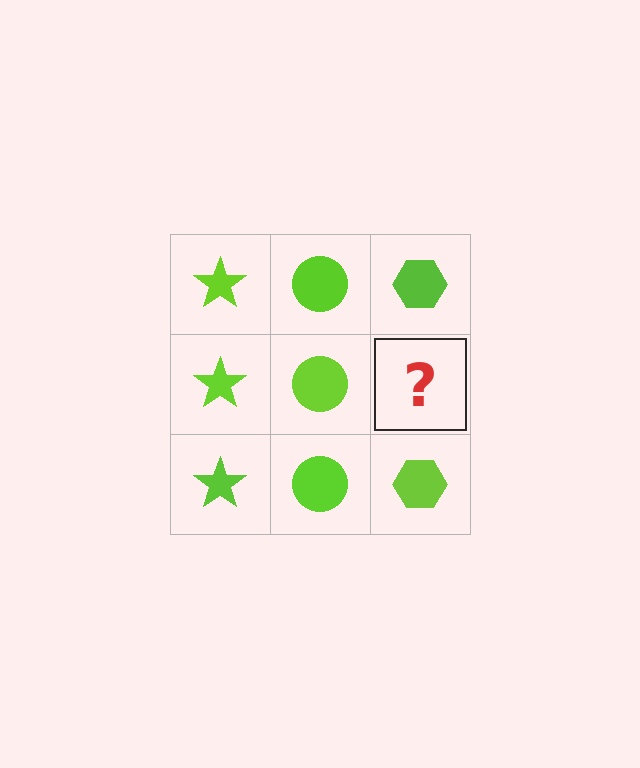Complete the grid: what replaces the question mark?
The question mark should be replaced with a lime hexagon.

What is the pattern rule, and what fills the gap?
The rule is that each column has a consistent shape. The gap should be filled with a lime hexagon.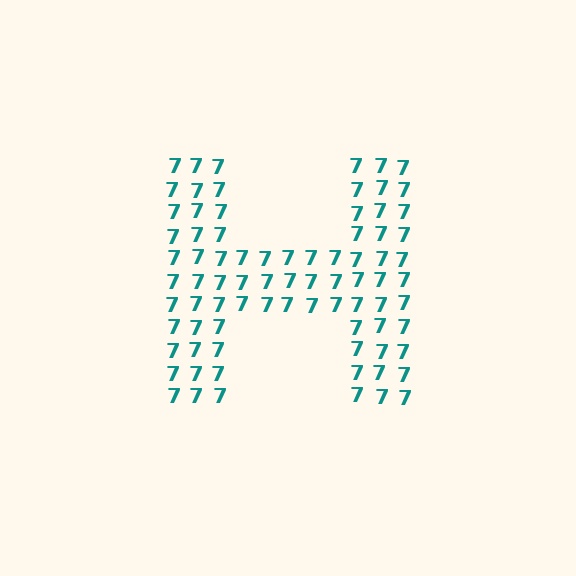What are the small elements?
The small elements are digit 7's.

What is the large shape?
The large shape is the letter H.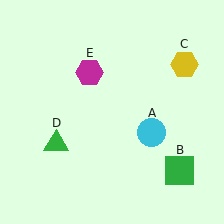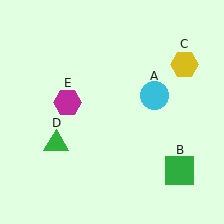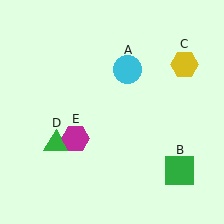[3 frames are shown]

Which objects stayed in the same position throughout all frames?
Green square (object B) and yellow hexagon (object C) and green triangle (object D) remained stationary.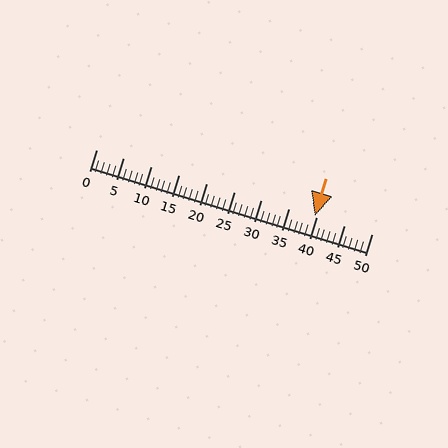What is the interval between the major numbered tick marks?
The major tick marks are spaced 5 units apart.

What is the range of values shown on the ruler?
The ruler shows values from 0 to 50.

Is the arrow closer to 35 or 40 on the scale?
The arrow is closer to 40.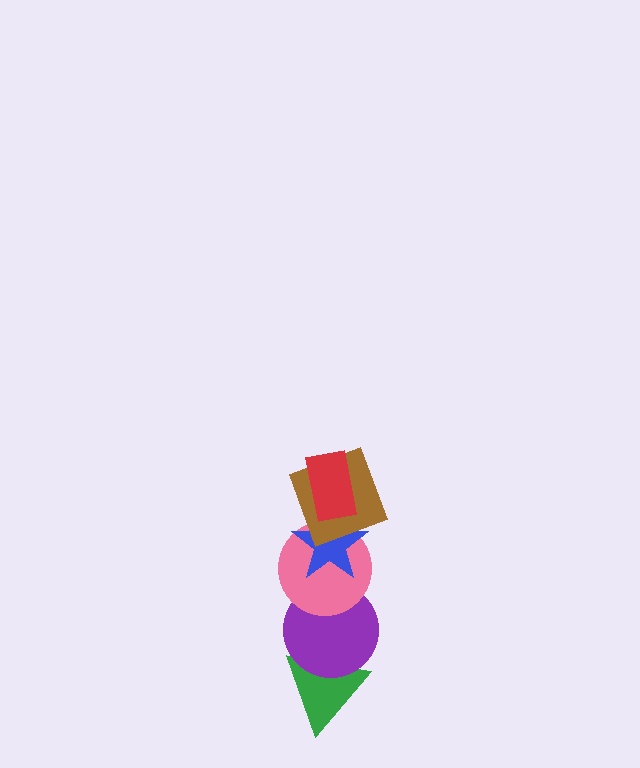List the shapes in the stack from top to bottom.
From top to bottom: the red rectangle, the brown square, the blue star, the pink circle, the purple circle, the green triangle.